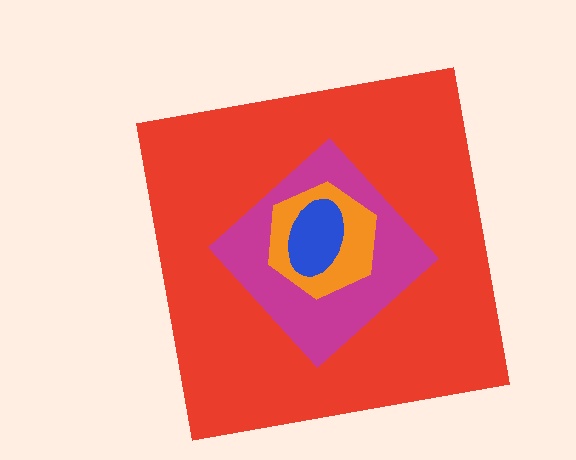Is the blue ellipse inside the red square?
Yes.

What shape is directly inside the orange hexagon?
The blue ellipse.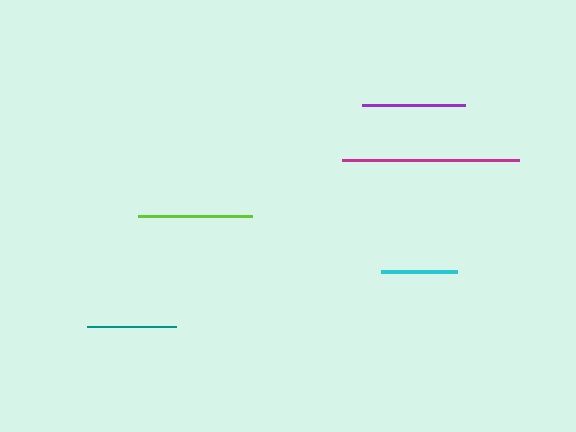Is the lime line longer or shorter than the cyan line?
The lime line is longer than the cyan line.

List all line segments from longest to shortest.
From longest to shortest: magenta, lime, purple, teal, cyan.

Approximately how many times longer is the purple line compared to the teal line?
The purple line is approximately 1.2 times the length of the teal line.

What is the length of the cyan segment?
The cyan segment is approximately 76 pixels long.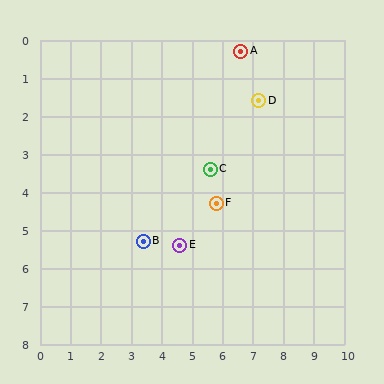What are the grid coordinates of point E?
Point E is at approximately (4.6, 5.4).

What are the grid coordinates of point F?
Point F is at approximately (5.8, 4.3).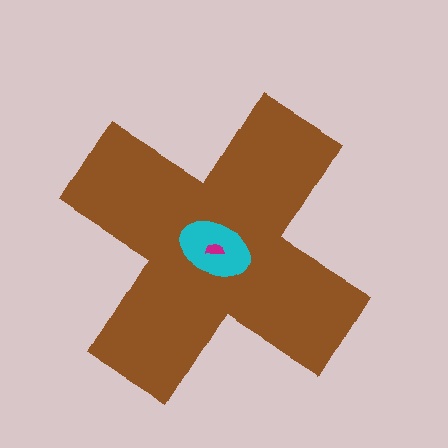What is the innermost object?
The magenta semicircle.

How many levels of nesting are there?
3.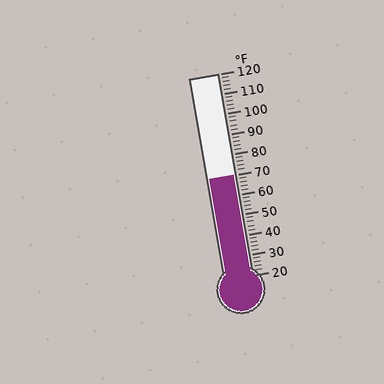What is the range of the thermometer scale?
The thermometer scale ranges from 20°F to 120°F.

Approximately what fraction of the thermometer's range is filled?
The thermometer is filled to approximately 50% of its range.